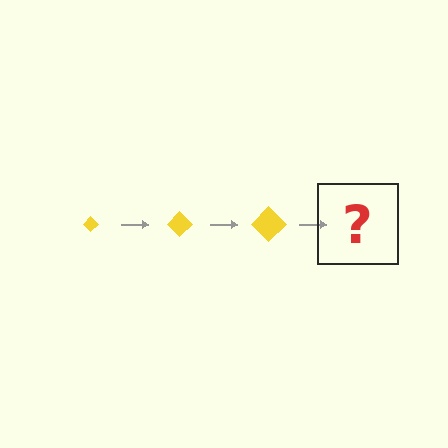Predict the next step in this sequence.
The next step is a yellow diamond, larger than the previous one.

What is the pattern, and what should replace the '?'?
The pattern is that the diamond gets progressively larger each step. The '?' should be a yellow diamond, larger than the previous one.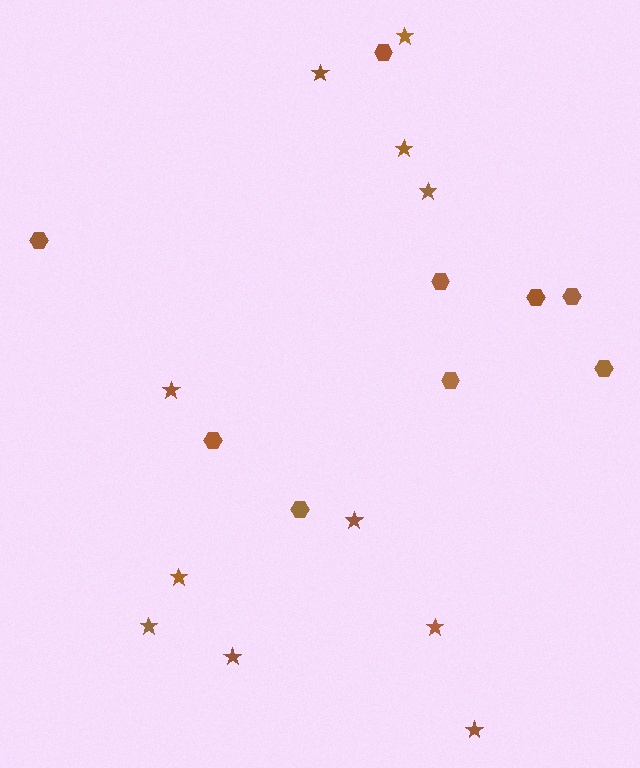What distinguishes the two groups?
There are 2 groups: one group of hexagons (9) and one group of stars (11).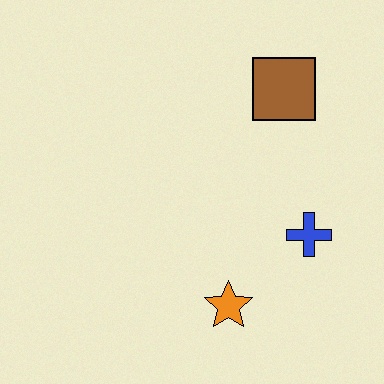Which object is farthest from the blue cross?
The brown square is farthest from the blue cross.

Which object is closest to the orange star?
The blue cross is closest to the orange star.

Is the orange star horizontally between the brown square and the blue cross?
No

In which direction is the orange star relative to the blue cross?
The orange star is to the left of the blue cross.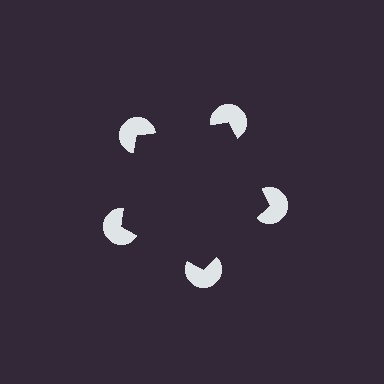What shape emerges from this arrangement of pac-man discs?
An illusory pentagon — its edges are inferred from the aligned wedge cuts in the pac-man discs, not physically drawn.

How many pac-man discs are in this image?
There are 5 — one at each vertex of the illusory pentagon.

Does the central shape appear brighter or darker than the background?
It typically appears slightly darker than the background, even though no actual brightness change is drawn.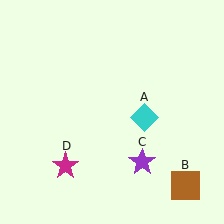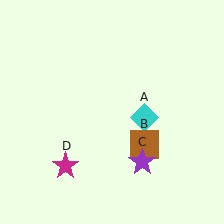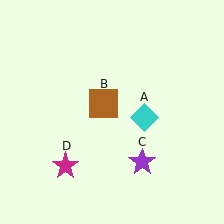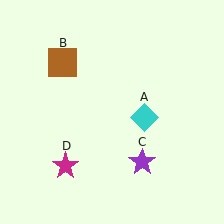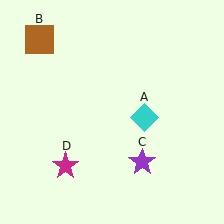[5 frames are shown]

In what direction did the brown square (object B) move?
The brown square (object B) moved up and to the left.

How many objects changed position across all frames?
1 object changed position: brown square (object B).